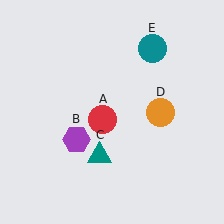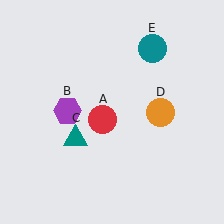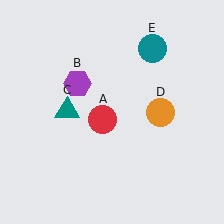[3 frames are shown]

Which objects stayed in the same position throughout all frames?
Red circle (object A) and orange circle (object D) and teal circle (object E) remained stationary.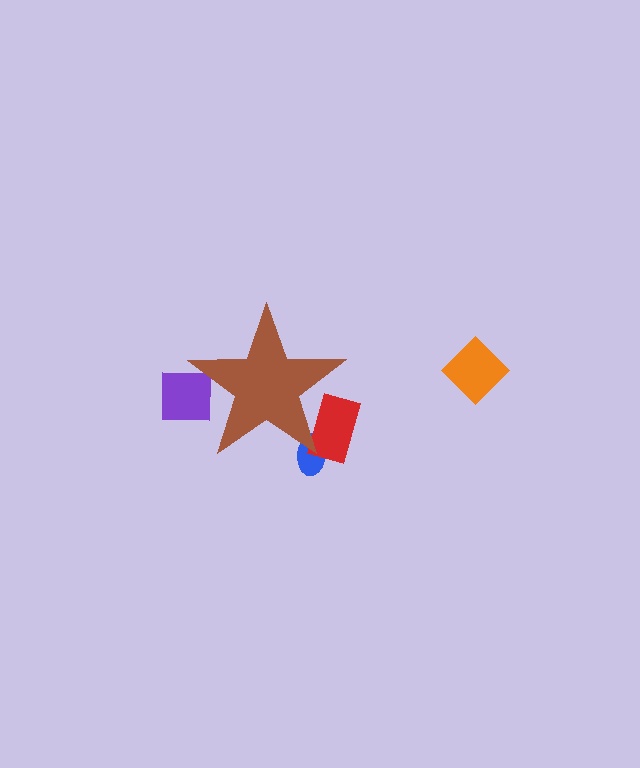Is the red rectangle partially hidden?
Yes, the red rectangle is partially hidden behind the brown star.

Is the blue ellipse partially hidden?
Yes, the blue ellipse is partially hidden behind the brown star.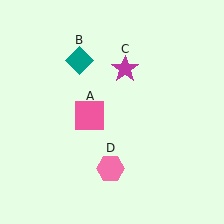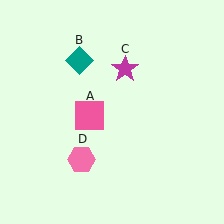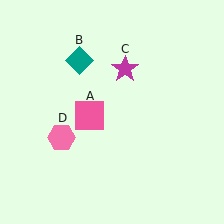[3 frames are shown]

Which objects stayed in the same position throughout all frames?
Pink square (object A) and teal diamond (object B) and magenta star (object C) remained stationary.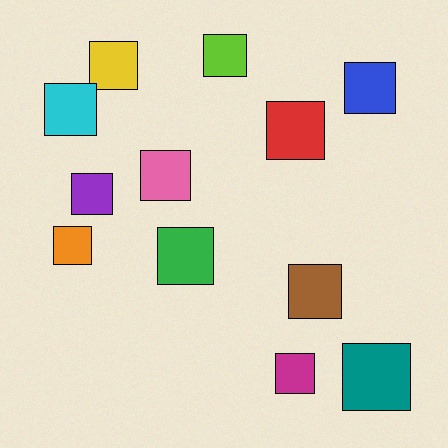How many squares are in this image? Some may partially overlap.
There are 12 squares.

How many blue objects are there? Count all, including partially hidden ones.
There is 1 blue object.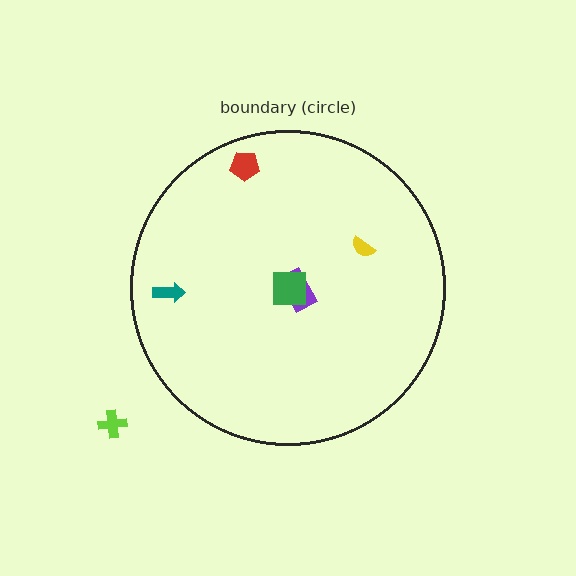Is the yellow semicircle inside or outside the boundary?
Inside.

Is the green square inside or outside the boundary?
Inside.